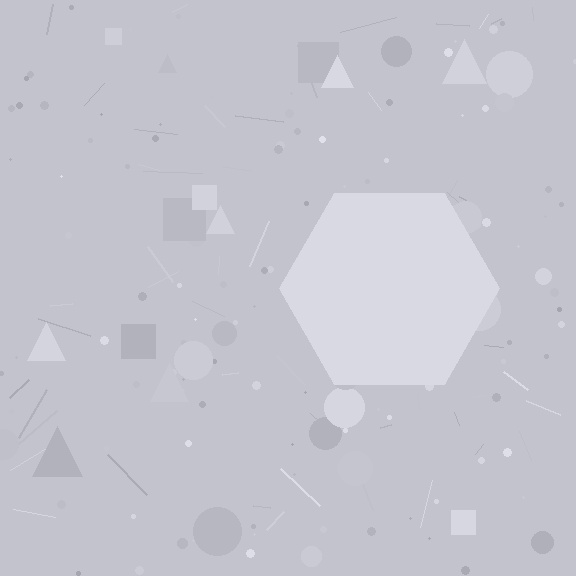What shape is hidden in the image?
A hexagon is hidden in the image.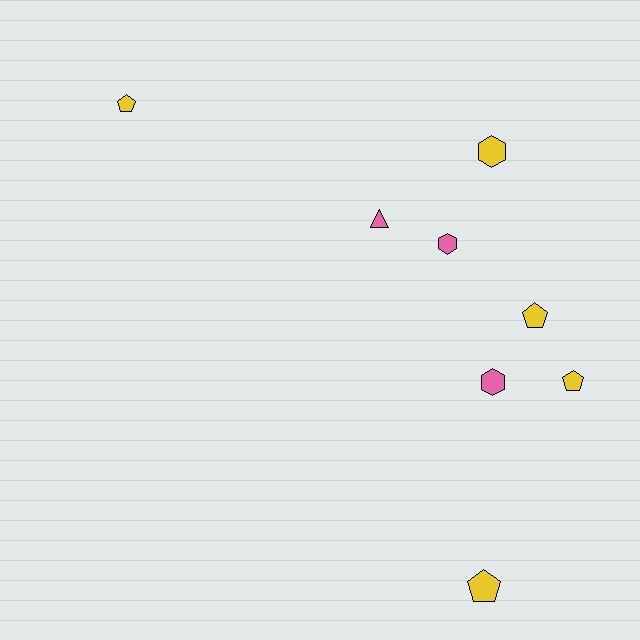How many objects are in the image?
There are 8 objects.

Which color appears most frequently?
Yellow, with 5 objects.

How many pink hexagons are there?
There are 2 pink hexagons.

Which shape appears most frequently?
Pentagon, with 4 objects.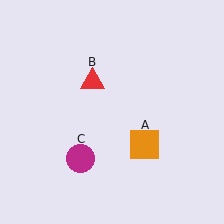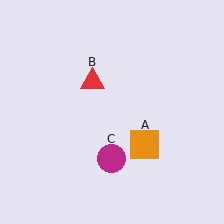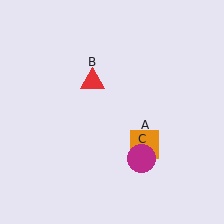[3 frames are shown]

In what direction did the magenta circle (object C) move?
The magenta circle (object C) moved right.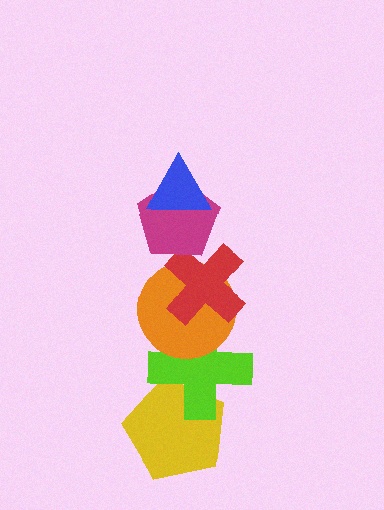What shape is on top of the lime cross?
The orange circle is on top of the lime cross.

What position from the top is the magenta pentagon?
The magenta pentagon is 2nd from the top.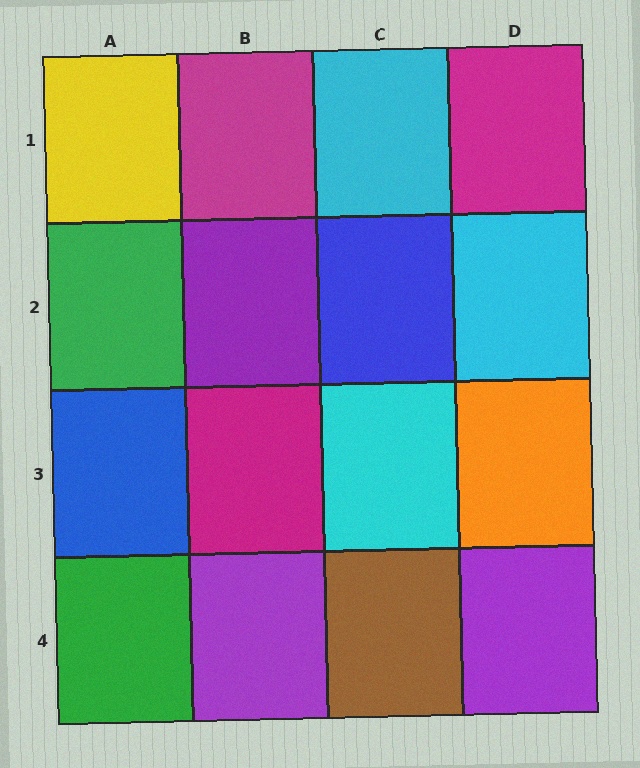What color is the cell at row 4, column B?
Purple.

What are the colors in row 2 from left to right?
Green, purple, blue, cyan.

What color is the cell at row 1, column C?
Cyan.